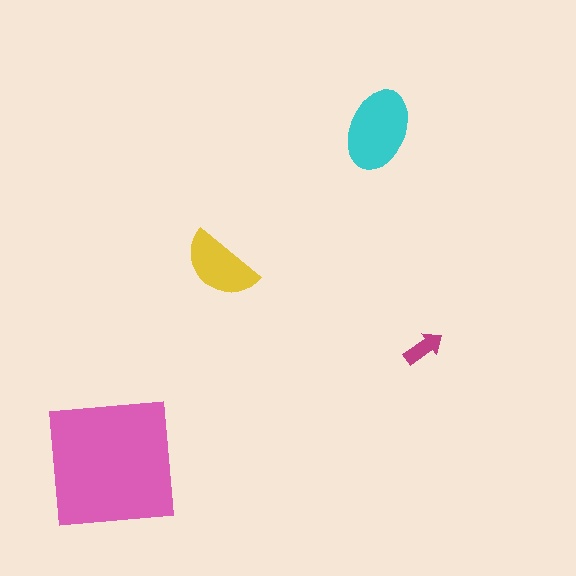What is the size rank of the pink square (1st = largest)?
1st.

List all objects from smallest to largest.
The magenta arrow, the yellow semicircle, the cyan ellipse, the pink square.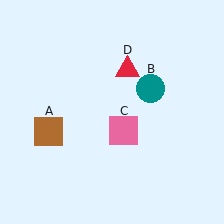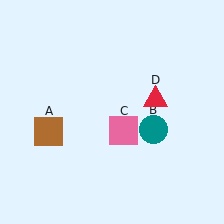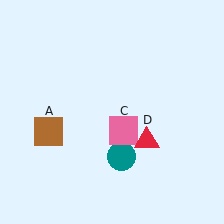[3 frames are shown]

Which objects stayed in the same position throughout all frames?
Brown square (object A) and pink square (object C) remained stationary.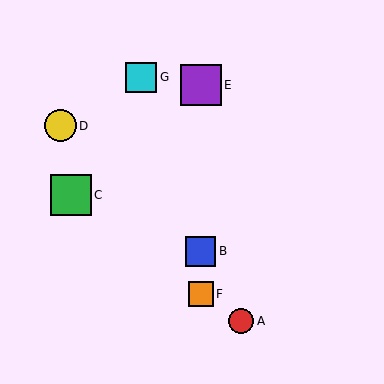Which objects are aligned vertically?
Objects B, E, F are aligned vertically.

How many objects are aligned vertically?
3 objects (B, E, F) are aligned vertically.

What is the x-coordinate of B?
Object B is at x≈201.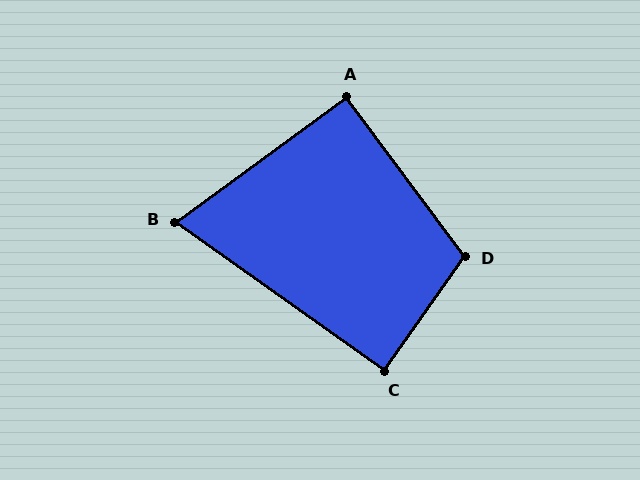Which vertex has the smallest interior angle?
B, at approximately 72 degrees.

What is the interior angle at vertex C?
Approximately 90 degrees (approximately right).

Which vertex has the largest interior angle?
D, at approximately 108 degrees.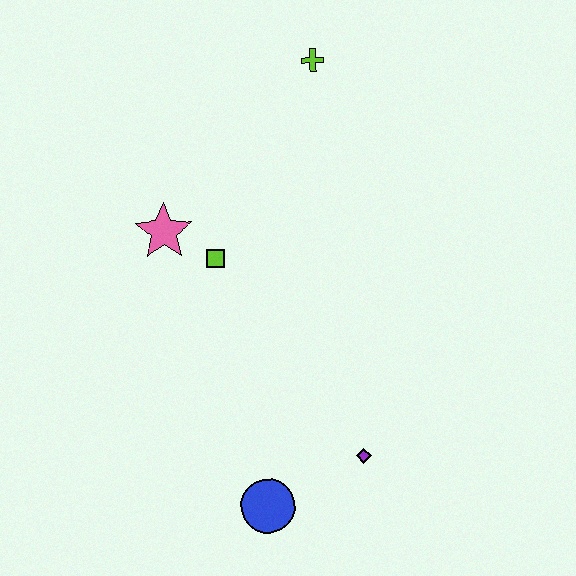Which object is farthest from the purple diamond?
The lime cross is farthest from the purple diamond.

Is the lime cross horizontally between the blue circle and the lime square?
No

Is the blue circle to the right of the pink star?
Yes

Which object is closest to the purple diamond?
The blue circle is closest to the purple diamond.